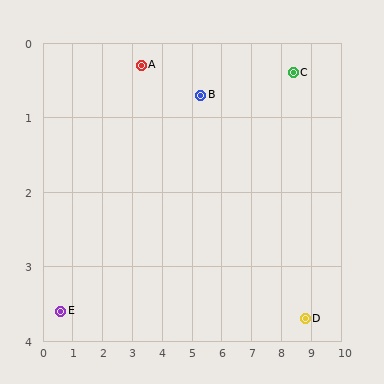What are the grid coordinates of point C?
Point C is at approximately (8.4, 0.4).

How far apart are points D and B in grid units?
Points D and B are about 4.6 grid units apart.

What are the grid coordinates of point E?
Point E is at approximately (0.6, 3.6).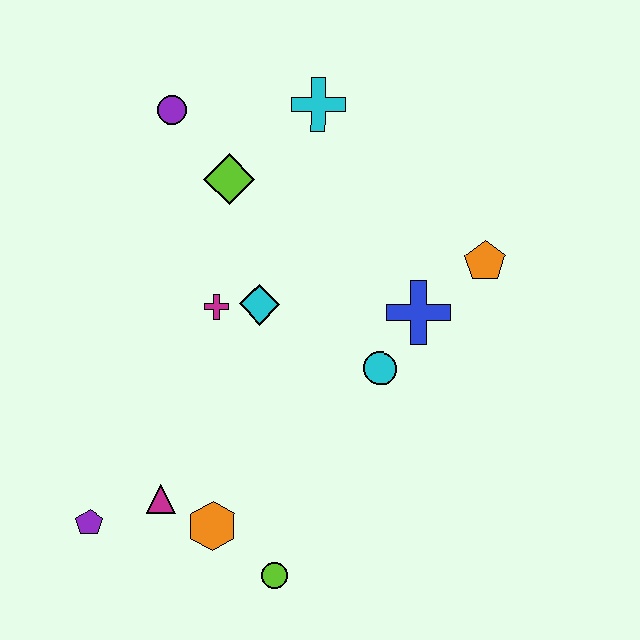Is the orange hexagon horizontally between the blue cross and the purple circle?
Yes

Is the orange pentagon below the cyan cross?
Yes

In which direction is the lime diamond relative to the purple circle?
The lime diamond is below the purple circle.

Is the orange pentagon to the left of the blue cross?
No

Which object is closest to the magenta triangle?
The orange hexagon is closest to the magenta triangle.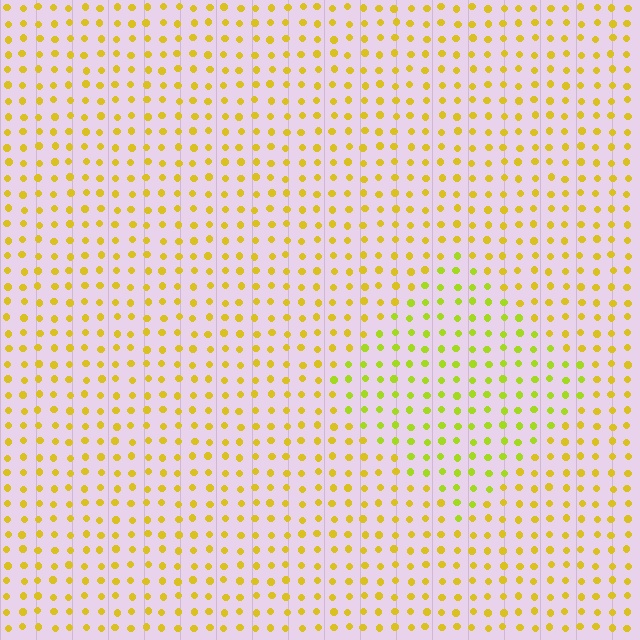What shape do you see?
I see a diamond.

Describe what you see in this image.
The image is filled with small yellow elements in a uniform arrangement. A diamond-shaped region is visible where the elements are tinted to a slightly different hue, forming a subtle color boundary.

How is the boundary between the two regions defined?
The boundary is defined purely by a slight shift in hue (about 26 degrees). Spacing, size, and orientation are identical on both sides.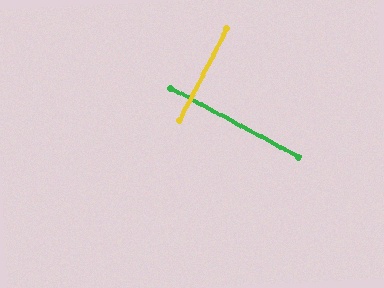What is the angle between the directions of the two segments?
Approximately 89 degrees.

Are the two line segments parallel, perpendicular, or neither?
Perpendicular — they meet at approximately 89°.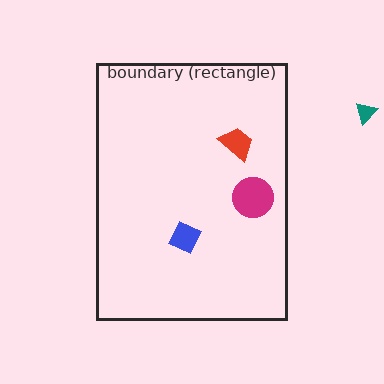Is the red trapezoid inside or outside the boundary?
Inside.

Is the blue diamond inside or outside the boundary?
Inside.